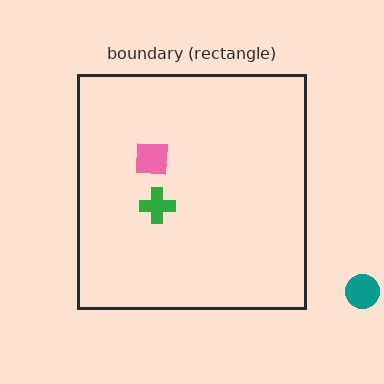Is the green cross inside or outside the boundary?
Inside.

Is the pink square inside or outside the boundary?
Inside.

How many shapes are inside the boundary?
2 inside, 1 outside.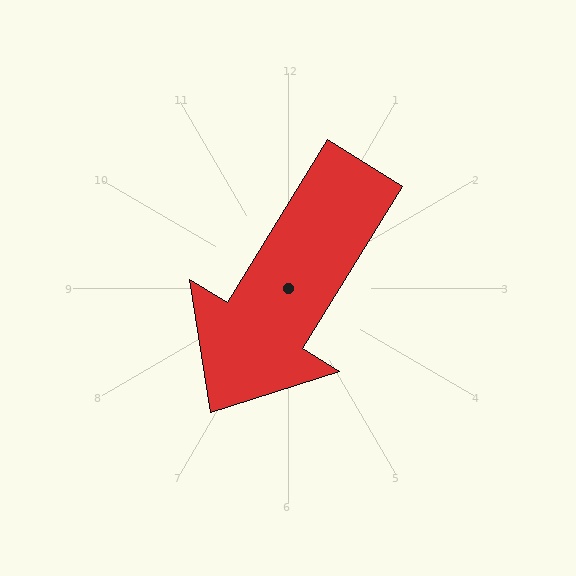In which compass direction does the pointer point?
Southwest.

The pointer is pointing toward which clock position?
Roughly 7 o'clock.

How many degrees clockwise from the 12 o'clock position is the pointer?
Approximately 212 degrees.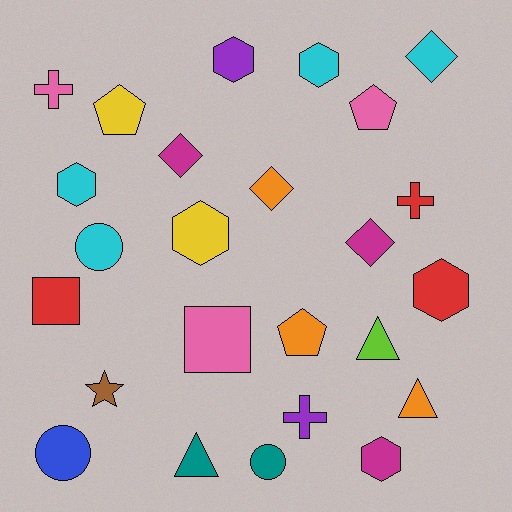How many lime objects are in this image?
There is 1 lime object.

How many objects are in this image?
There are 25 objects.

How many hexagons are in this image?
There are 6 hexagons.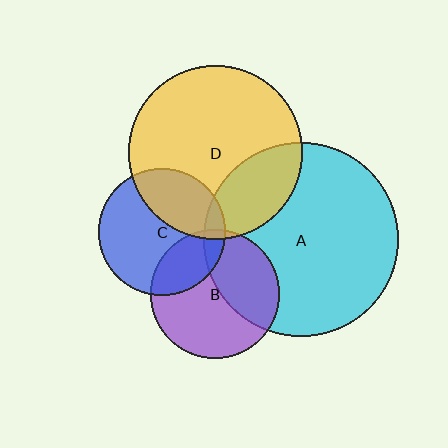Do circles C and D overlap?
Yes.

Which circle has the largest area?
Circle A (cyan).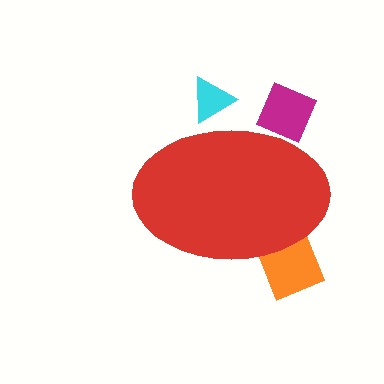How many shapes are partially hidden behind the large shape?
3 shapes are partially hidden.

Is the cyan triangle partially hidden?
Yes, the cyan triangle is partially hidden behind the red ellipse.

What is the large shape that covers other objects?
A red ellipse.